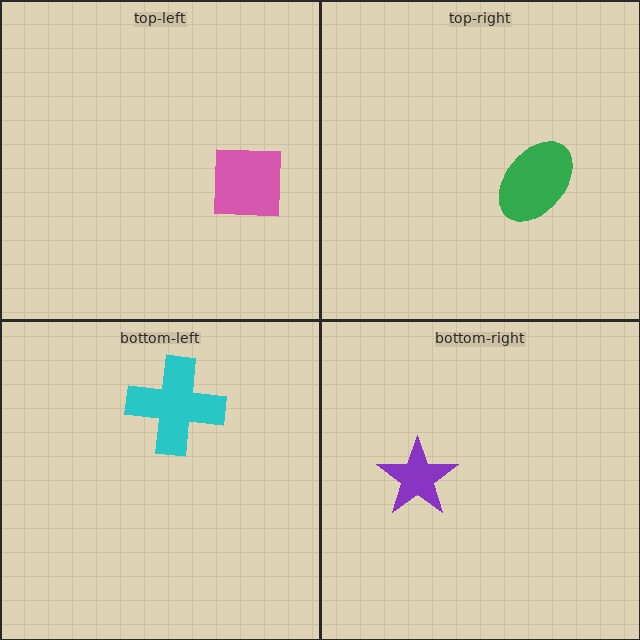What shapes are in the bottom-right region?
The purple star.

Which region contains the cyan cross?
The bottom-left region.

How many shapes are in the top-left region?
1.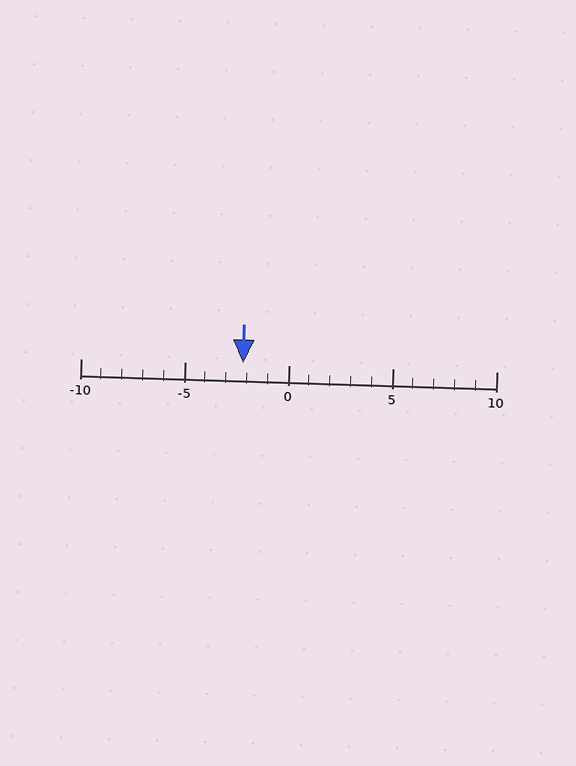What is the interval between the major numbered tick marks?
The major tick marks are spaced 5 units apart.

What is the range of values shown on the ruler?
The ruler shows values from -10 to 10.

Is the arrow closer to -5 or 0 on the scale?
The arrow is closer to 0.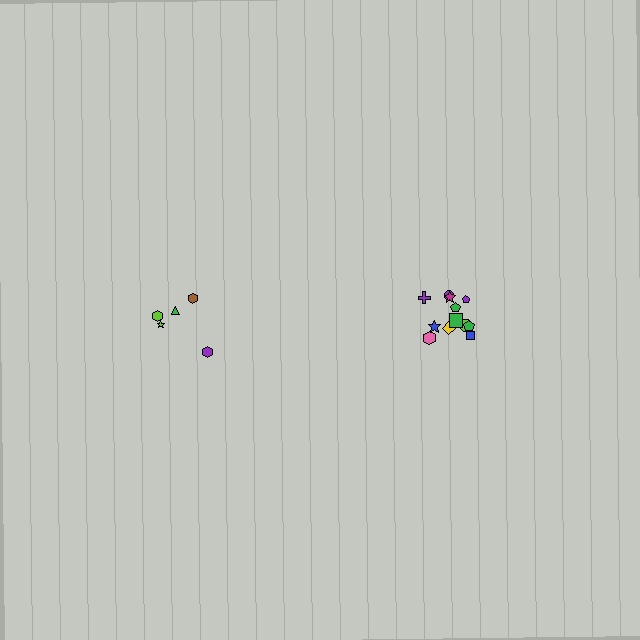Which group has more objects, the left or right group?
The right group.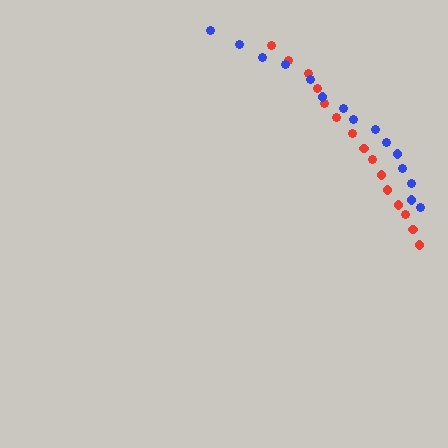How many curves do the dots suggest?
There are 2 distinct paths.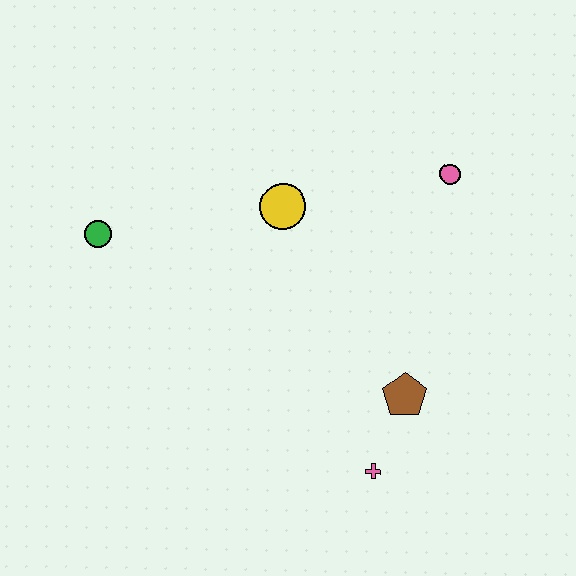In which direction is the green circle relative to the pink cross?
The green circle is to the left of the pink cross.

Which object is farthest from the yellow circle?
The pink cross is farthest from the yellow circle.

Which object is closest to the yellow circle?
The pink circle is closest to the yellow circle.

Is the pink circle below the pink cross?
No